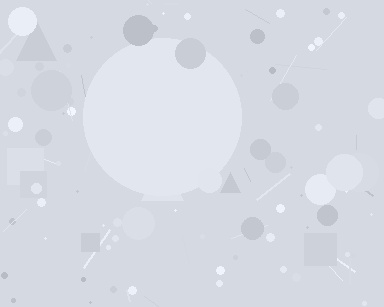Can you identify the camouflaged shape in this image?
The camouflaged shape is a circle.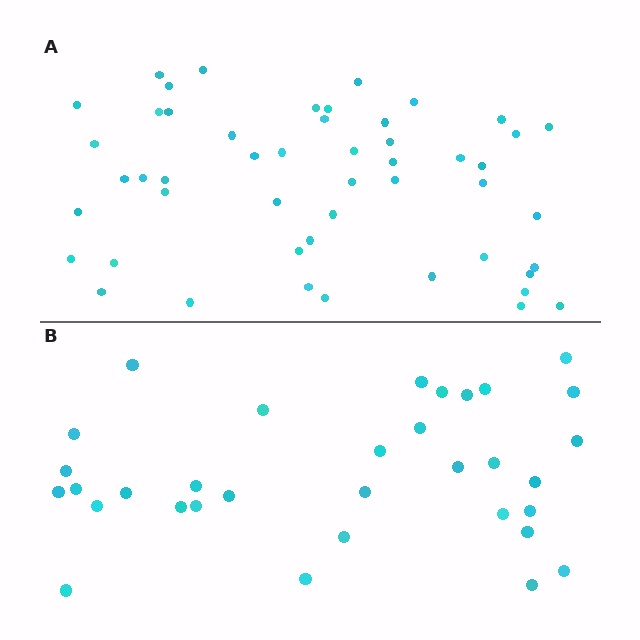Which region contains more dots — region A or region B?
Region A (the top region) has more dots.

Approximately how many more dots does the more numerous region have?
Region A has approximately 15 more dots than region B.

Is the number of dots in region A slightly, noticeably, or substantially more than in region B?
Region A has substantially more. The ratio is roughly 1.5 to 1.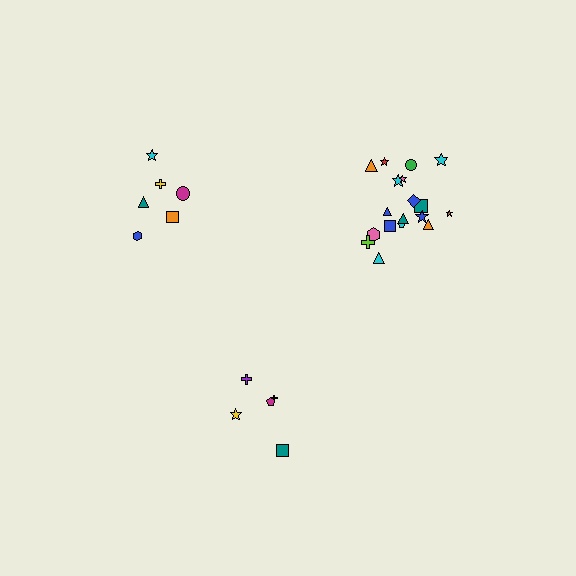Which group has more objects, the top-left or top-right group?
The top-right group.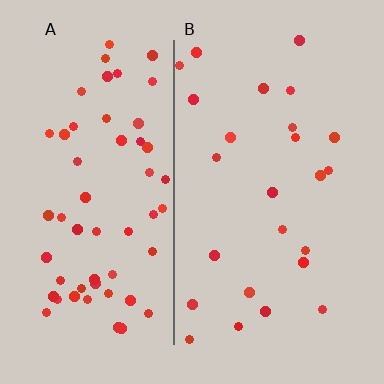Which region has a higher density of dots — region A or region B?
A (the left).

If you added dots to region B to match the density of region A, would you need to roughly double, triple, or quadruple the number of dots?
Approximately double.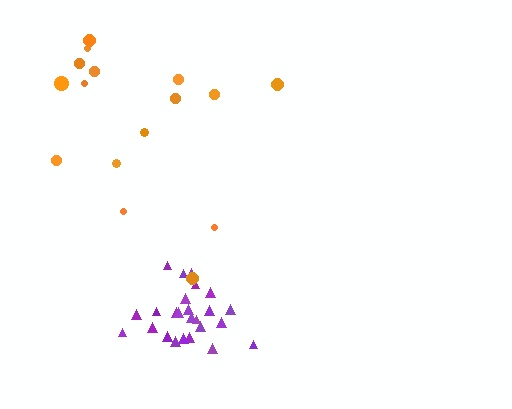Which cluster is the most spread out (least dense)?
Orange.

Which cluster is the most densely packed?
Purple.